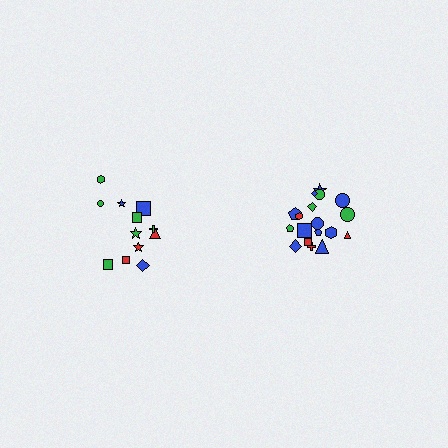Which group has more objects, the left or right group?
The right group.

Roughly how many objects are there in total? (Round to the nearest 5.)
Roughly 30 objects in total.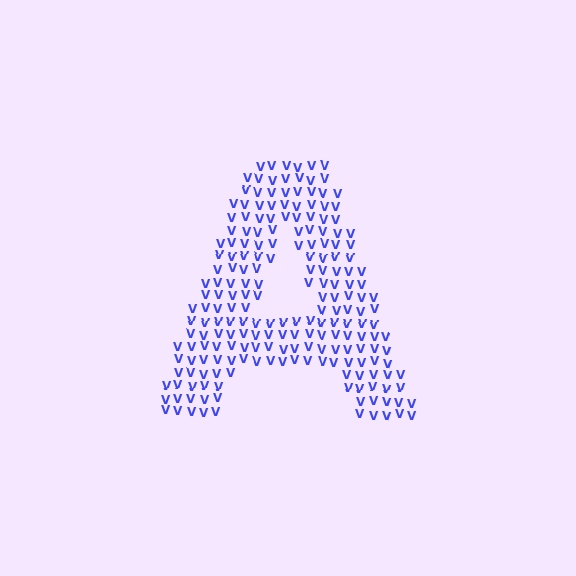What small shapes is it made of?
It is made of small letter V's.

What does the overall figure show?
The overall figure shows the letter A.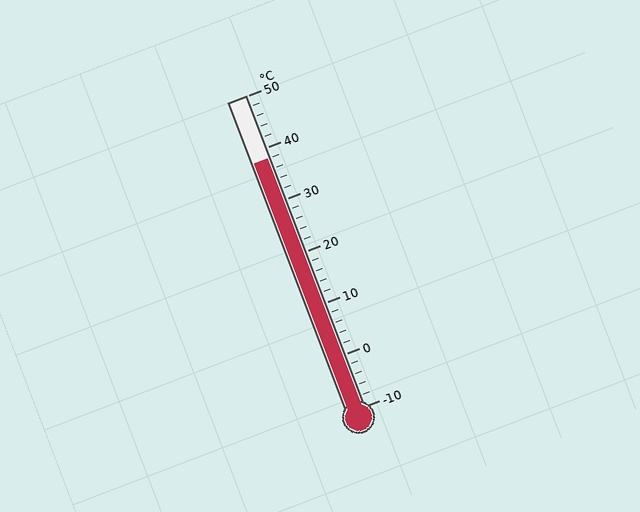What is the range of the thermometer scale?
The thermometer scale ranges from -10°C to 50°C.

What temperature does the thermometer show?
The thermometer shows approximately 38°C.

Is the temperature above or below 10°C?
The temperature is above 10°C.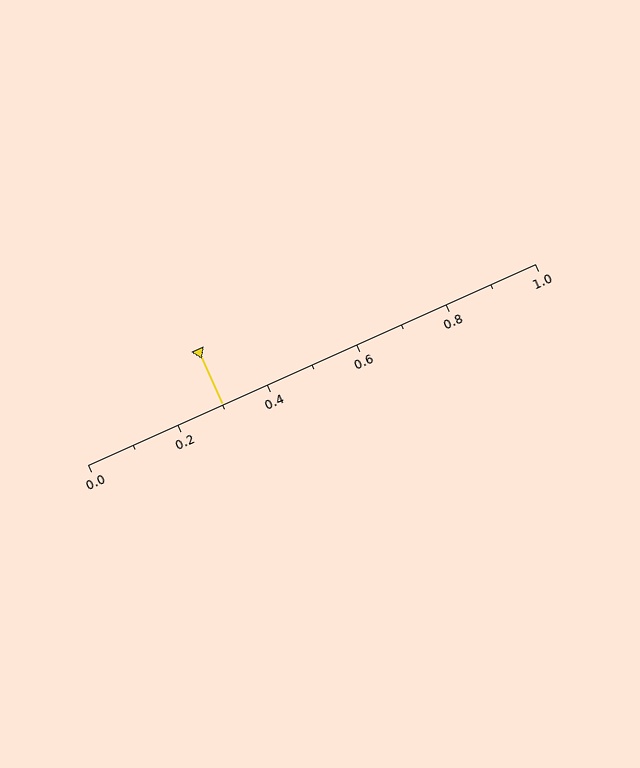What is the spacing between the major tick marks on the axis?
The major ticks are spaced 0.2 apart.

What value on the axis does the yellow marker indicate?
The marker indicates approximately 0.3.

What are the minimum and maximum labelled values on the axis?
The axis runs from 0.0 to 1.0.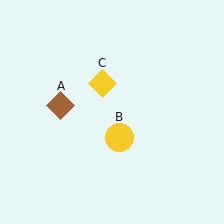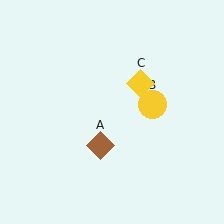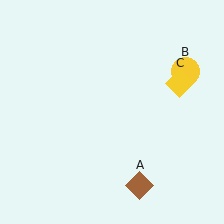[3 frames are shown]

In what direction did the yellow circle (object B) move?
The yellow circle (object B) moved up and to the right.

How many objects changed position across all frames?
3 objects changed position: brown diamond (object A), yellow circle (object B), yellow diamond (object C).